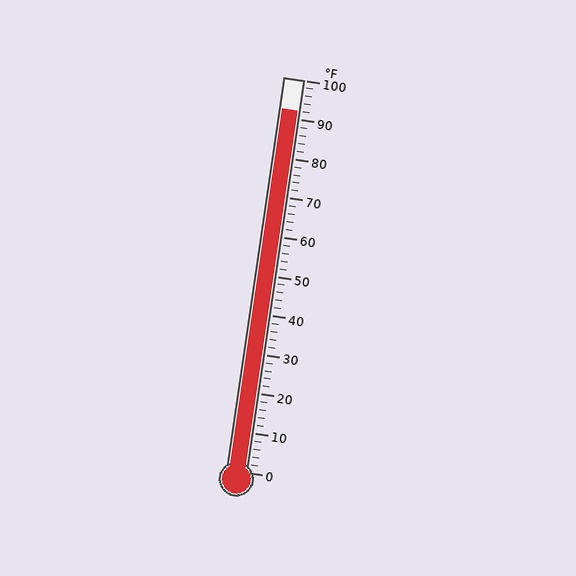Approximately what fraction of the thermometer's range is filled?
The thermometer is filled to approximately 90% of its range.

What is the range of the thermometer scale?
The thermometer scale ranges from 0°F to 100°F.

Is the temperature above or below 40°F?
The temperature is above 40°F.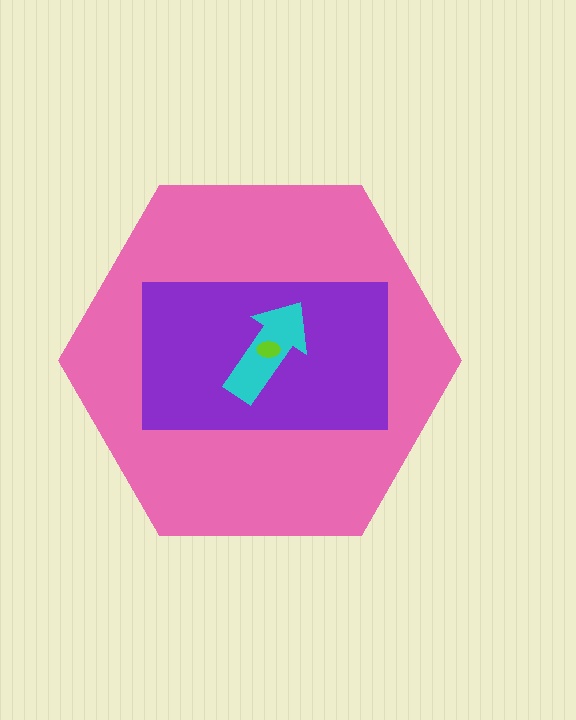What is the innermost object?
The lime ellipse.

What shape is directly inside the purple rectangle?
The cyan arrow.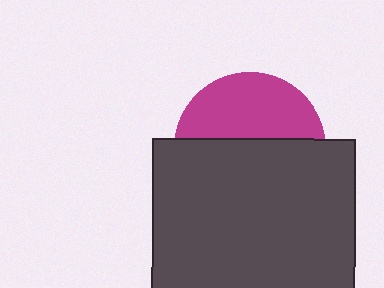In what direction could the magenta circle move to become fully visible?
The magenta circle could move up. That would shift it out from behind the dark gray square entirely.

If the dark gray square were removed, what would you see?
You would see the complete magenta circle.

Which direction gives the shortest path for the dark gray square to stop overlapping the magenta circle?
Moving down gives the shortest separation.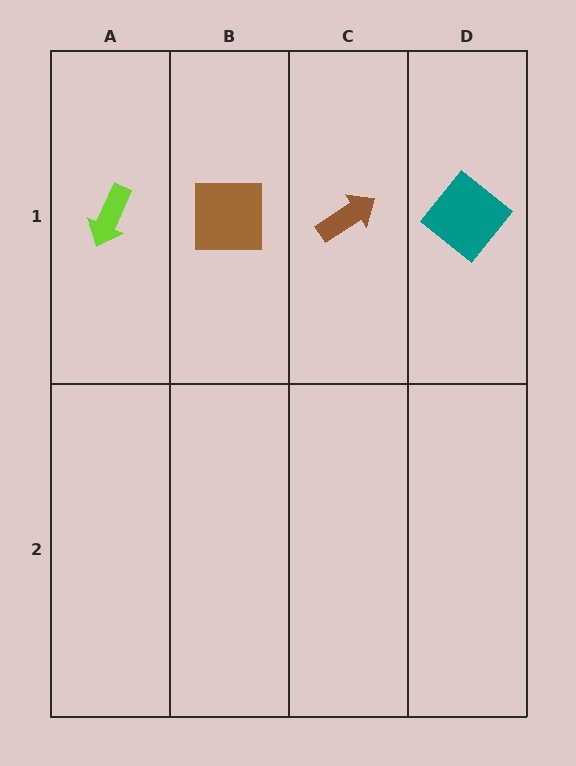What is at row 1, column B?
A brown square.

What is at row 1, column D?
A teal diamond.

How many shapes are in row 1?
4 shapes.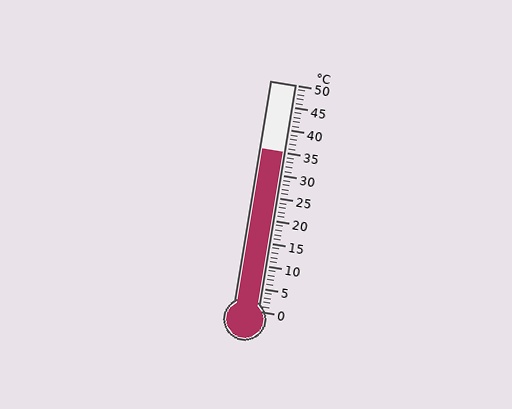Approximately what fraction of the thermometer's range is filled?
The thermometer is filled to approximately 70% of its range.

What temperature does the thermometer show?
The thermometer shows approximately 35°C.